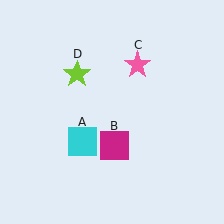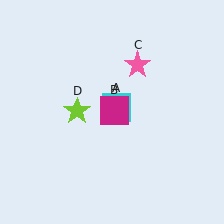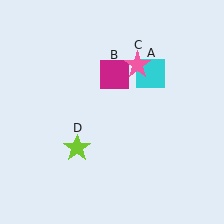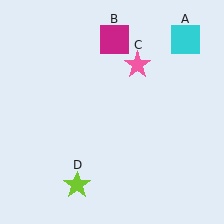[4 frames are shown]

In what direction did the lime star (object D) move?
The lime star (object D) moved down.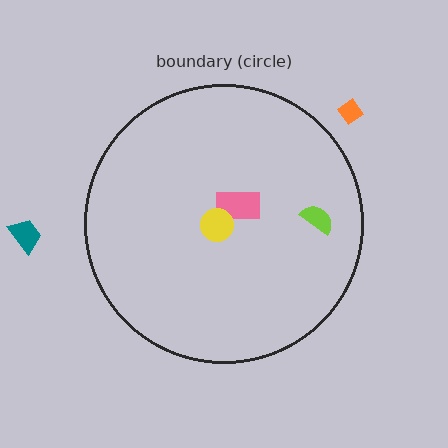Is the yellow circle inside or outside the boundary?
Inside.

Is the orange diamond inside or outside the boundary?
Outside.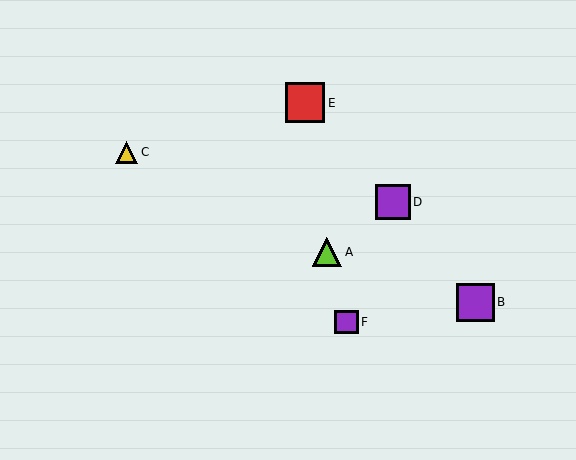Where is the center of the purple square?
The center of the purple square is at (393, 202).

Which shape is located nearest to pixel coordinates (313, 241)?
The lime triangle (labeled A) at (327, 252) is nearest to that location.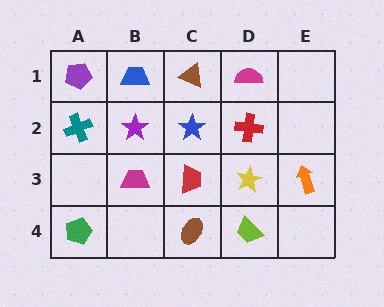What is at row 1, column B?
A blue trapezoid.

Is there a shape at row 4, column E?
No, that cell is empty.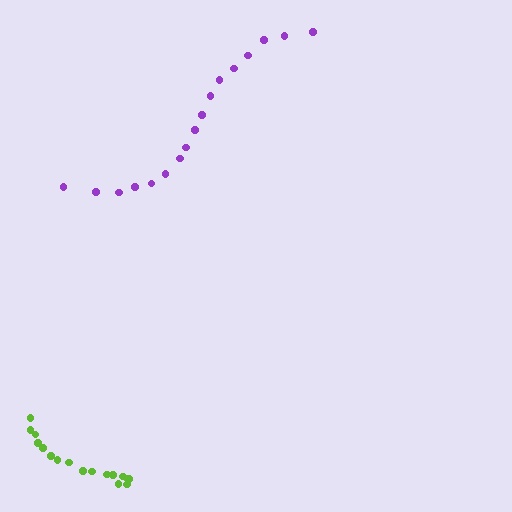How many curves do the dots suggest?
There are 2 distinct paths.